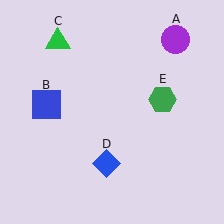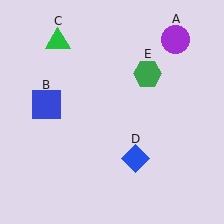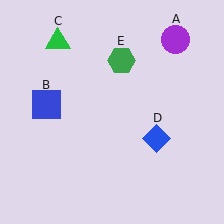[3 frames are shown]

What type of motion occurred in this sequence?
The blue diamond (object D), green hexagon (object E) rotated counterclockwise around the center of the scene.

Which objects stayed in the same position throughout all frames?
Purple circle (object A) and blue square (object B) and green triangle (object C) remained stationary.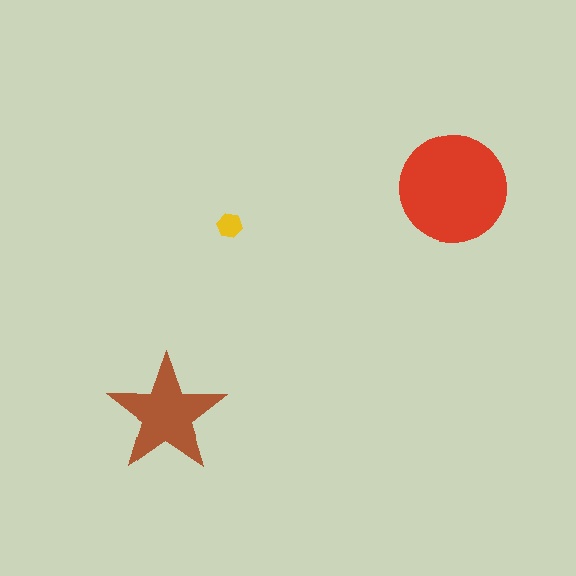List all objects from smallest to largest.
The yellow hexagon, the brown star, the red circle.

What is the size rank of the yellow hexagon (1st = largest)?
3rd.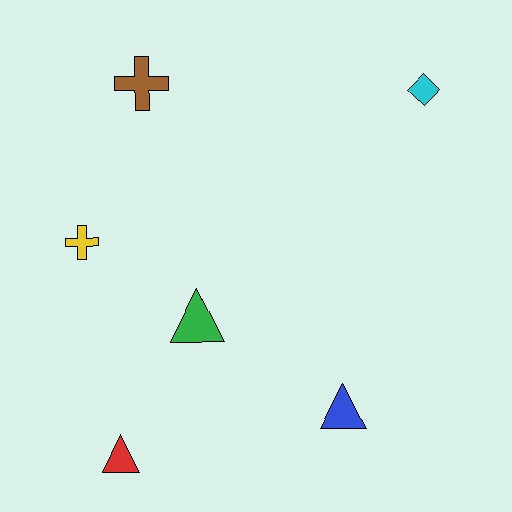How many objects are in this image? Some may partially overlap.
There are 6 objects.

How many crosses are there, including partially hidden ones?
There are 2 crosses.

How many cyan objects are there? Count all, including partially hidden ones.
There is 1 cyan object.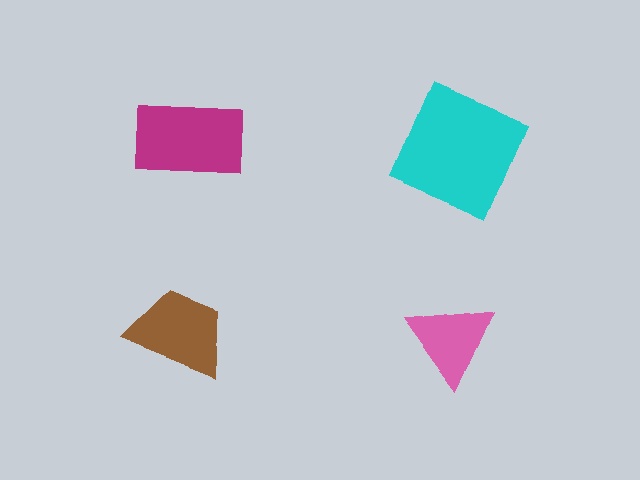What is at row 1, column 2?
A cyan square.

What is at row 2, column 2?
A pink triangle.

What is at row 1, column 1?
A magenta rectangle.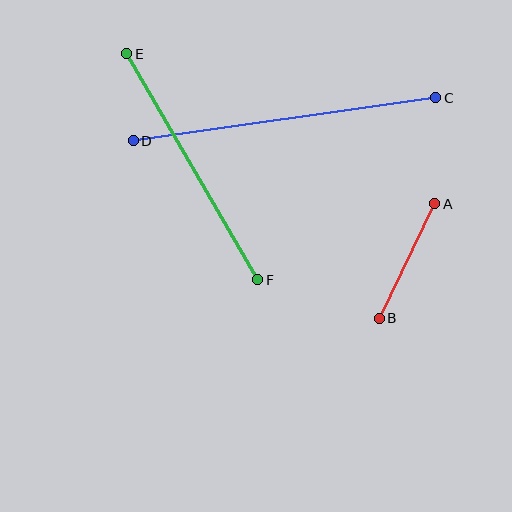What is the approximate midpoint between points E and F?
The midpoint is at approximately (192, 167) pixels.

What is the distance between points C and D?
The distance is approximately 305 pixels.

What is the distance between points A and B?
The distance is approximately 128 pixels.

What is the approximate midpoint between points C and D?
The midpoint is at approximately (285, 119) pixels.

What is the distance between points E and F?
The distance is approximately 261 pixels.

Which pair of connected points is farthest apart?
Points C and D are farthest apart.